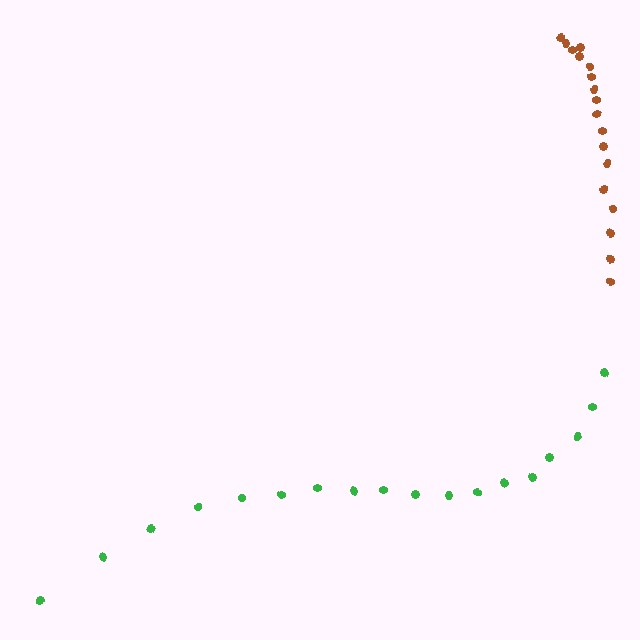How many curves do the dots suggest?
There are 2 distinct paths.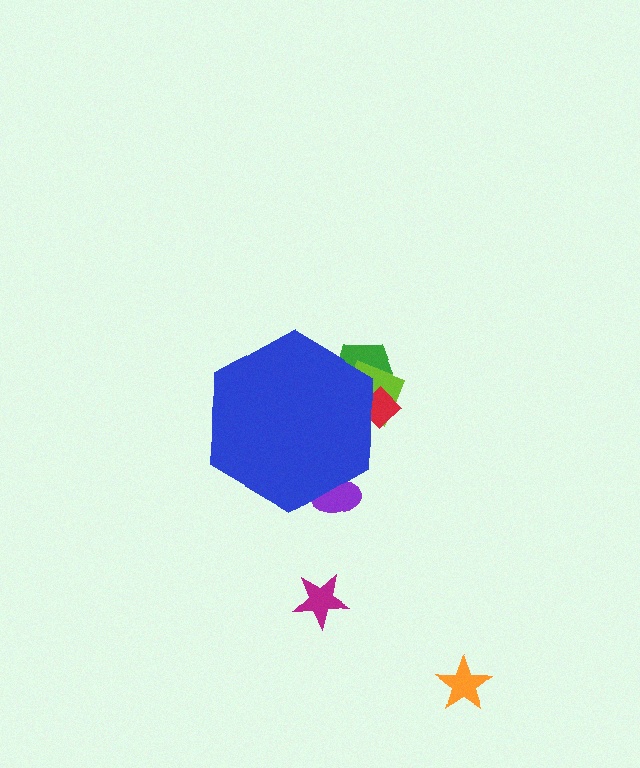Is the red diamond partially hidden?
Yes, the red diamond is partially hidden behind the blue hexagon.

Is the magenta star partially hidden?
No, the magenta star is fully visible.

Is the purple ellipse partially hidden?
Yes, the purple ellipse is partially hidden behind the blue hexagon.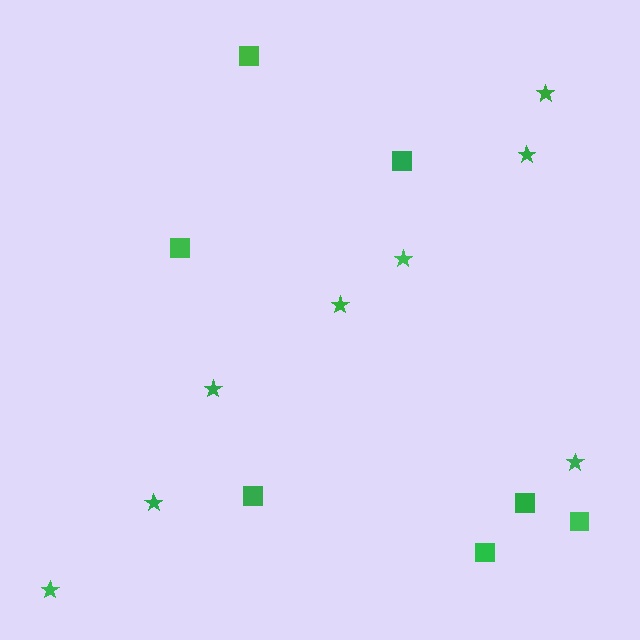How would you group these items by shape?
There are 2 groups: one group of squares (7) and one group of stars (8).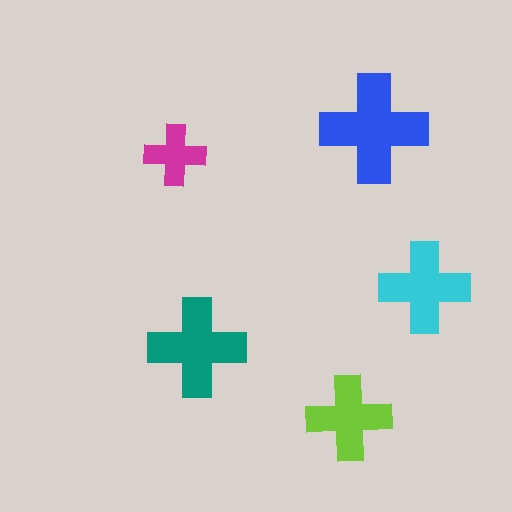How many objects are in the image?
There are 5 objects in the image.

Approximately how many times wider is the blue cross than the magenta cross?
About 2 times wider.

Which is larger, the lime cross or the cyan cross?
The cyan one.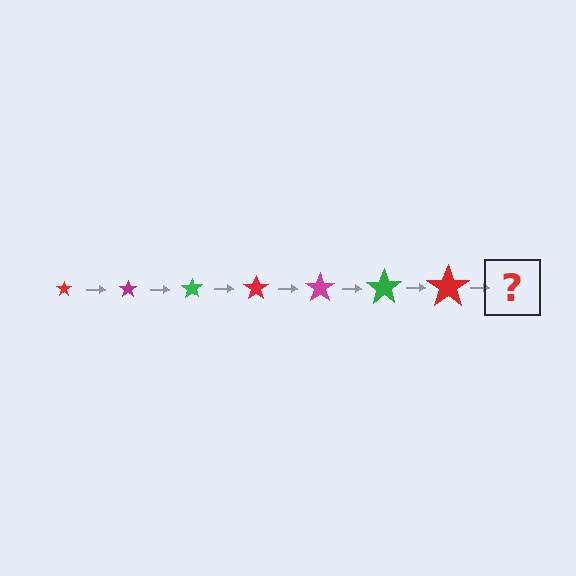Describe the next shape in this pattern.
It should be a magenta star, larger than the previous one.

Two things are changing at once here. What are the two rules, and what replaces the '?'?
The two rules are that the star grows larger each step and the color cycles through red, magenta, and green. The '?' should be a magenta star, larger than the previous one.